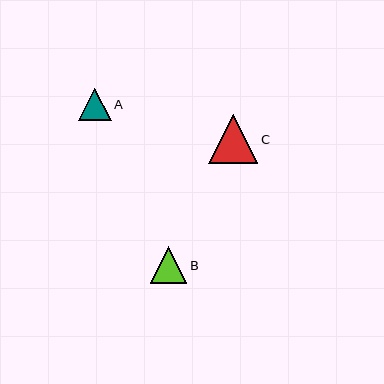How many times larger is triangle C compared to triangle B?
Triangle C is approximately 1.4 times the size of triangle B.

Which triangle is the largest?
Triangle C is the largest with a size of approximately 49 pixels.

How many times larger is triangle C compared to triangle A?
Triangle C is approximately 1.5 times the size of triangle A.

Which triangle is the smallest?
Triangle A is the smallest with a size of approximately 32 pixels.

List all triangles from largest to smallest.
From largest to smallest: C, B, A.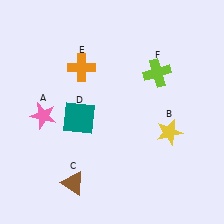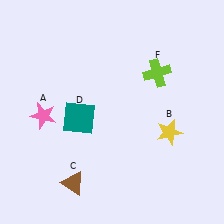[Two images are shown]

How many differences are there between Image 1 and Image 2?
There is 1 difference between the two images.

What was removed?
The orange cross (E) was removed in Image 2.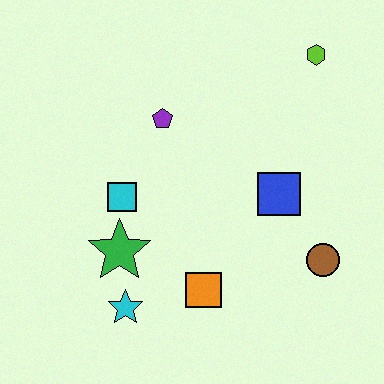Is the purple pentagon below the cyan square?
No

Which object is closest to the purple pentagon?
The cyan square is closest to the purple pentagon.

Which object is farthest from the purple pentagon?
The brown circle is farthest from the purple pentagon.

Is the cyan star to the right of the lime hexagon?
No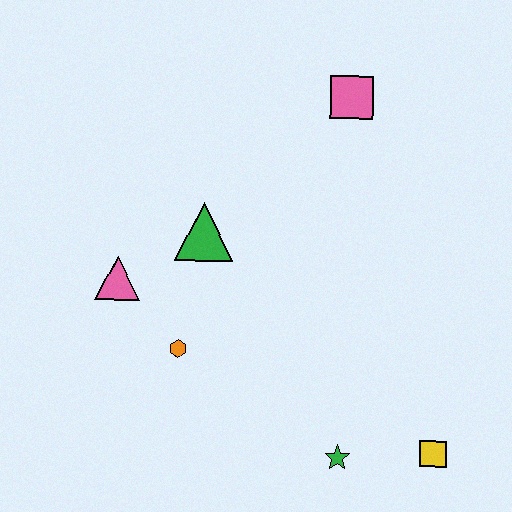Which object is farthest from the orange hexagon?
The pink square is farthest from the orange hexagon.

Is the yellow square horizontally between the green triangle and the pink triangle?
No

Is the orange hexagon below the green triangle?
Yes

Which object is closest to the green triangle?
The pink triangle is closest to the green triangle.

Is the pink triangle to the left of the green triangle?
Yes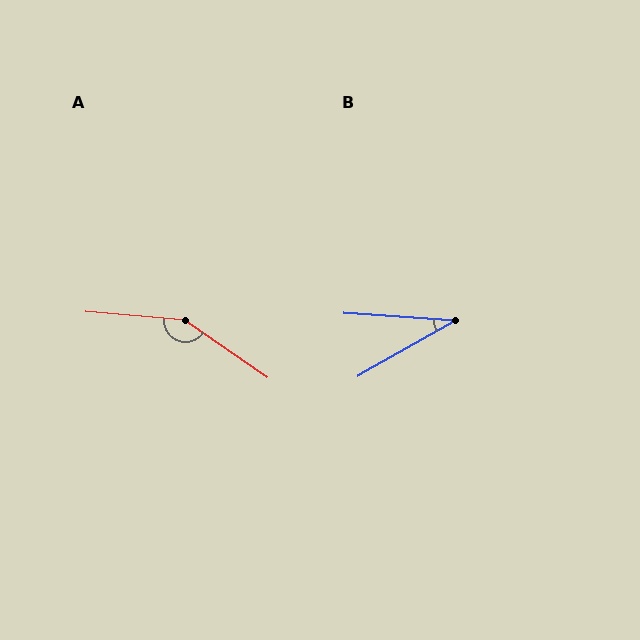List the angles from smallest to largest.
B (33°), A (150°).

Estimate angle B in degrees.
Approximately 33 degrees.